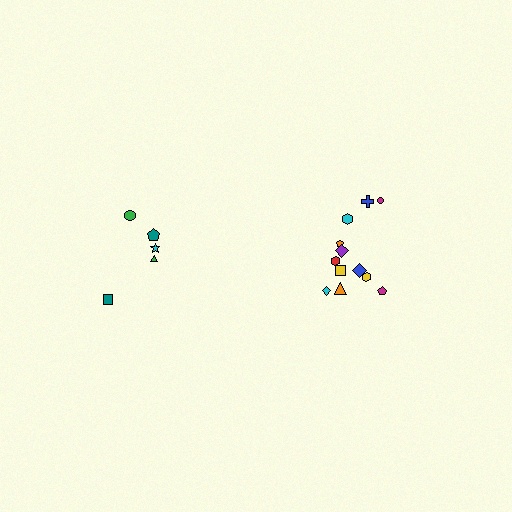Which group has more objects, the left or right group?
The right group.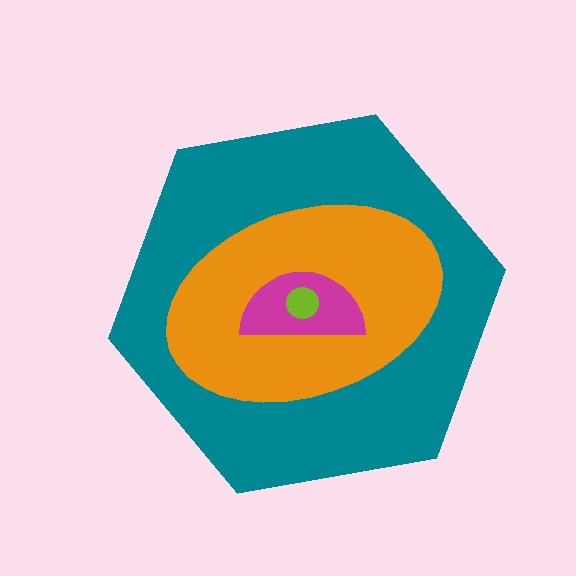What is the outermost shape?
The teal hexagon.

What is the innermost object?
The lime circle.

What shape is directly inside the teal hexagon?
The orange ellipse.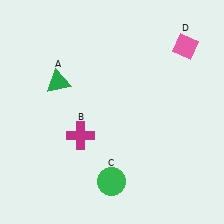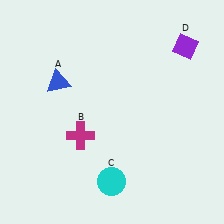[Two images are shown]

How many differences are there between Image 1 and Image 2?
There are 3 differences between the two images.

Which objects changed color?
A changed from green to blue. C changed from green to cyan. D changed from pink to purple.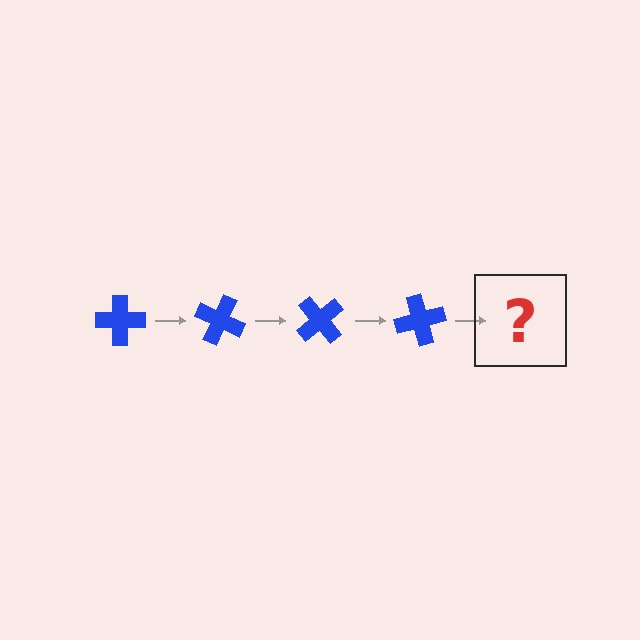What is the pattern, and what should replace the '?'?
The pattern is that the cross rotates 25 degrees each step. The '?' should be a blue cross rotated 100 degrees.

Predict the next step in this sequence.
The next step is a blue cross rotated 100 degrees.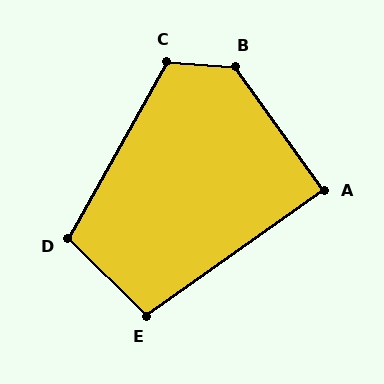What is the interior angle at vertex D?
Approximately 105 degrees (obtuse).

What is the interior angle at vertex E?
Approximately 100 degrees (obtuse).